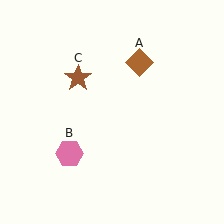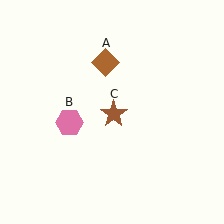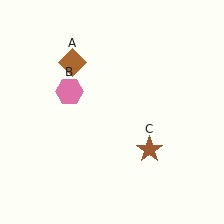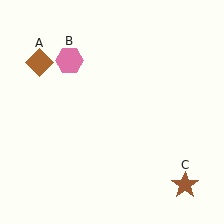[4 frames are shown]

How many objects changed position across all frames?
3 objects changed position: brown diamond (object A), pink hexagon (object B), brown star (object C).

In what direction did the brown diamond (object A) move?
The brown diamond (object A) moved left.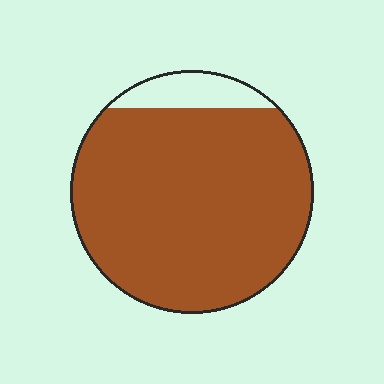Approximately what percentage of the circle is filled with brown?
Approximately 90%.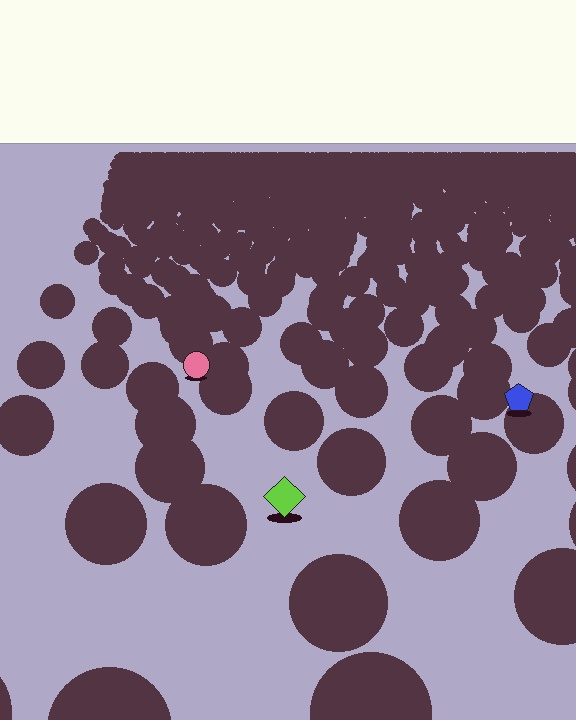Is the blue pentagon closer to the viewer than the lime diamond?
No. The lime diamond is closer — you can tell from the texture gradient: the ground texture is coarser near it.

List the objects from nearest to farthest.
From nearest to farthest: the lime diamond, the blue pentagon, the pink circle.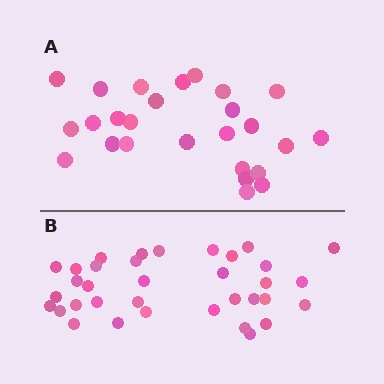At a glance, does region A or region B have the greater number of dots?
Region B (the bottom region) has more dots.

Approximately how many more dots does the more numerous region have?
Region B has roughly 8 or so more dots than region A.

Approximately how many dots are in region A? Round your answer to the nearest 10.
About 30 dots. (The exact count is 26, which rounds to 30.)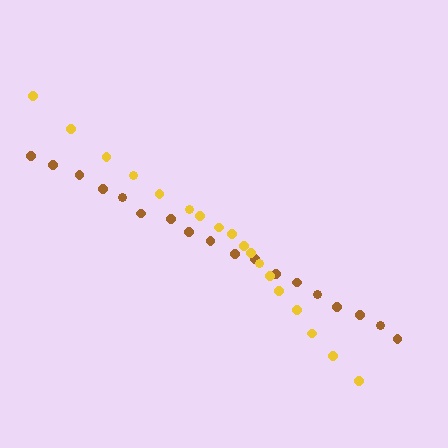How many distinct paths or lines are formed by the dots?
There are 2 distinct paths.